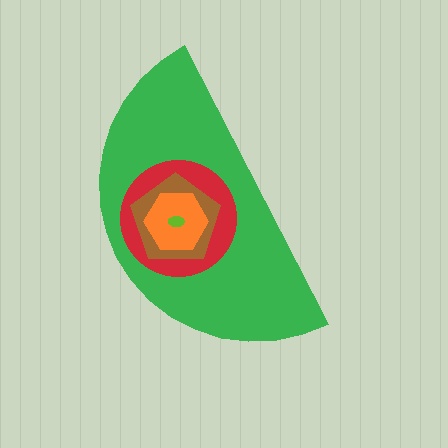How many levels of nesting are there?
5.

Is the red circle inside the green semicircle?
Yes.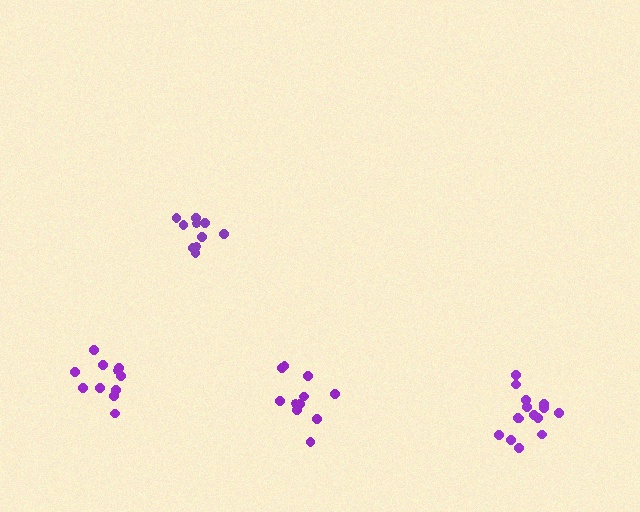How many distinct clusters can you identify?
There are 4 distinct clusters.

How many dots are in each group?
Group 1: 11 dots, Group 2: 10 dots, Group 3: 15 dots, Group 4: 11 dots (47 total).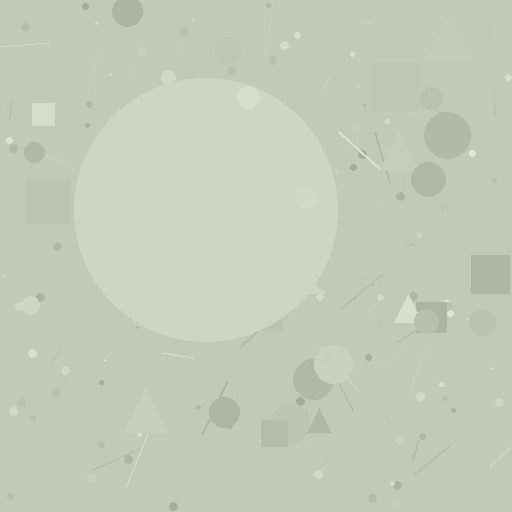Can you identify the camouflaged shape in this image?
The camouflaged shape is a circle.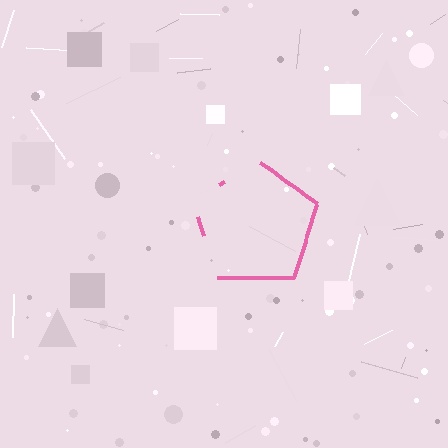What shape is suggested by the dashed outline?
The dashed outline suggests a pentagon.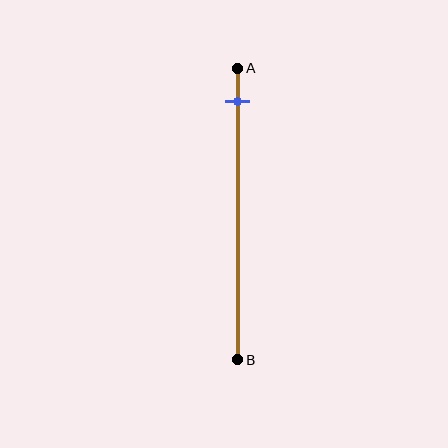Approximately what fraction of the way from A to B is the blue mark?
The blue mark is approximately 10% of the way from A to B.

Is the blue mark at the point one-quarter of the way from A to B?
No, the mark is at about 10% from A, not at the 25% one-quarter point.